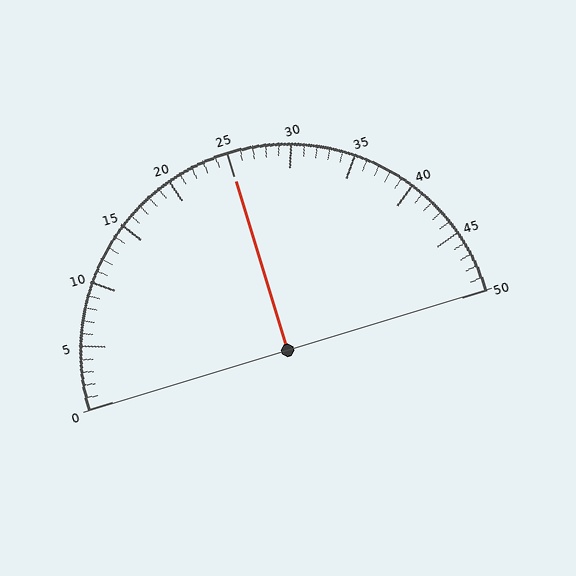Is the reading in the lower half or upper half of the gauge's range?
The reading is in the upper half of the range (0 to 50).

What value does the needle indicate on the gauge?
The needle indicates approximately 25.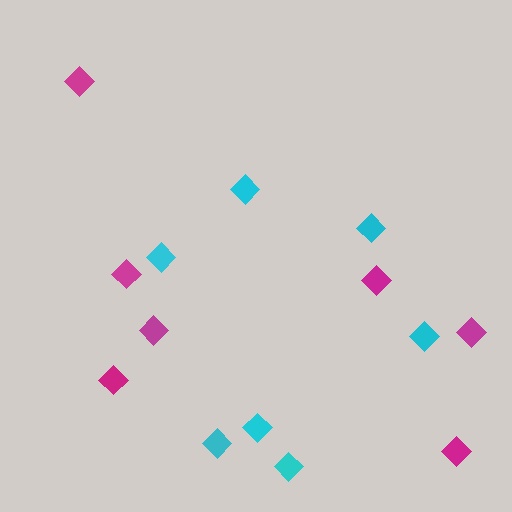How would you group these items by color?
There are 2 groups: one group of cyan diamonds (7) and one group of magenta diamonds (7).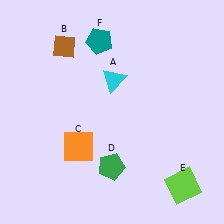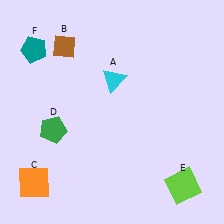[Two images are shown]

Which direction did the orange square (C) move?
The orange square (C) moved left.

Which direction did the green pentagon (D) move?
The green pentagon (D) moved left.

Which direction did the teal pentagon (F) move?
The teal pentagon (F) moved left.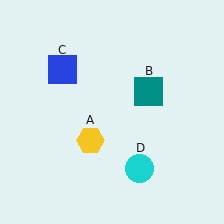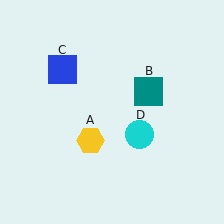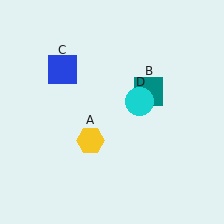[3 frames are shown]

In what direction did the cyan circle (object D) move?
The cyan circle (object D) moved up.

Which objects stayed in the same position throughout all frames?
Yellow hexagon (object A) and teal square (object B) and blue square (object C) remained stationary.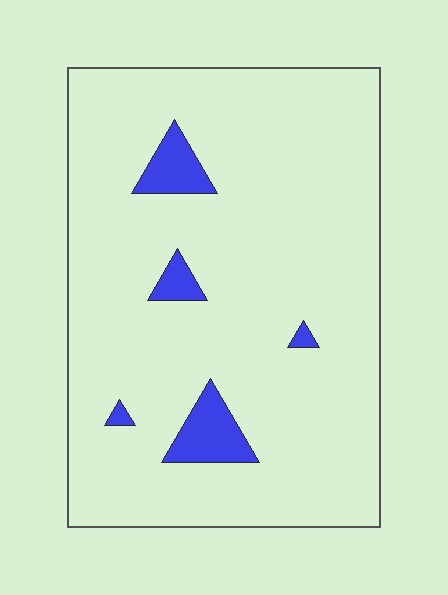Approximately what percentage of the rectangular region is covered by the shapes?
Approximately 5%.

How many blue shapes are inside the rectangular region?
5.